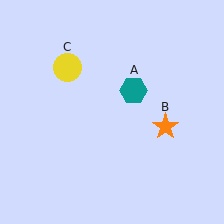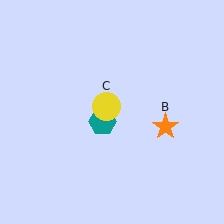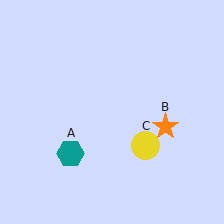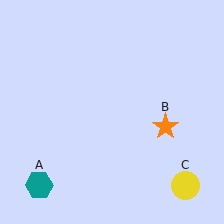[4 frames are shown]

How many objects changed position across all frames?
2 objects changed position: teal hexagon (object A), yellow circle (object C).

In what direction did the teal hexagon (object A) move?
The teal hexagon (object A) moved down and to the left.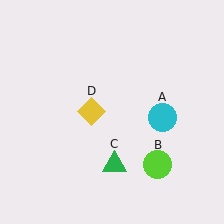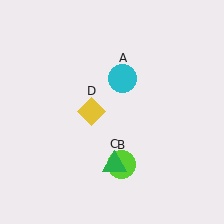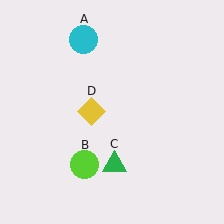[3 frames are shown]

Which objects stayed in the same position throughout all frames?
Green triangle (object C) and yellow diamond (object D) remained stationary.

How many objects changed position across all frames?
2 objects changed position: cyan circle (object A), lime circle (object B).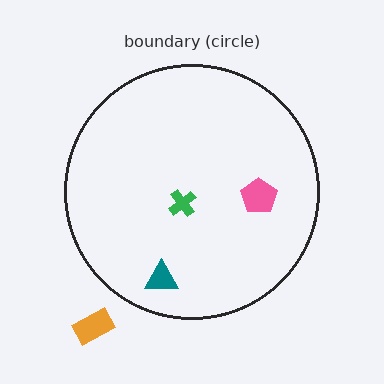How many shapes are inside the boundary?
3 inside, 1 outside.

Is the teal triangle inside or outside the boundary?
Inside.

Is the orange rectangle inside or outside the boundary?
Outside.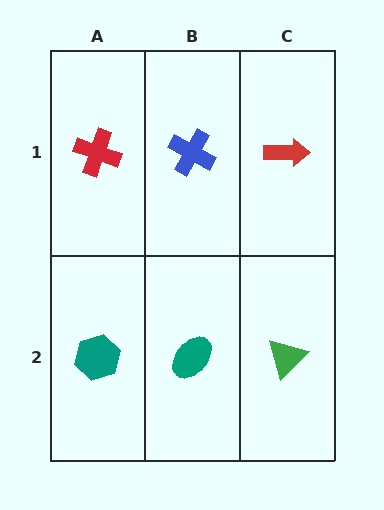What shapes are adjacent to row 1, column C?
A green triangle (row 2, column C), a blue cross (row 1, column B).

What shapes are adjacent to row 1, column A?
A teal hexagon (row 2, column A), a blue cross (row 1, column B).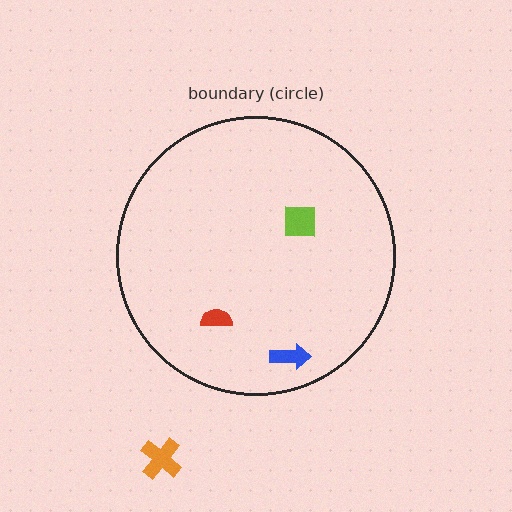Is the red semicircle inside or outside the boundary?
Inside.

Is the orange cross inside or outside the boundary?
Outside.